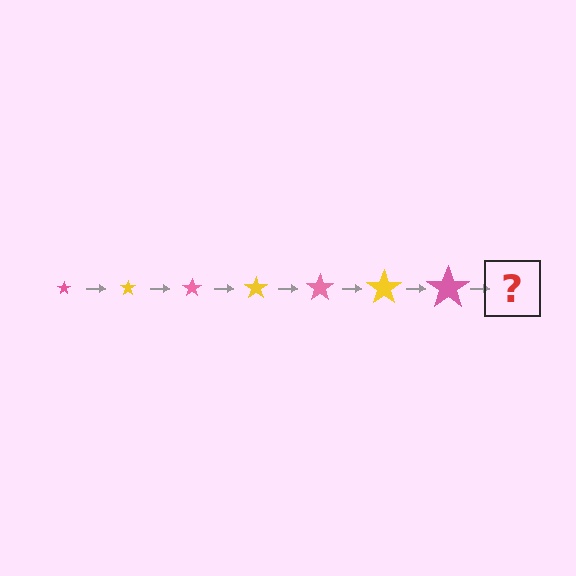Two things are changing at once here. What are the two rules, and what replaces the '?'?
The two rules are that the star grows larger each step and the color cycles through pink and yellow. The '?' should be a yellow star, larger than the previous one.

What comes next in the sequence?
The next element should be a yellow star, larger than the previous one.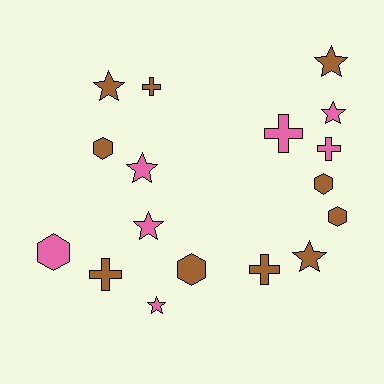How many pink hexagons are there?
There is 1 pink hexagon.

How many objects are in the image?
There are 17 objects.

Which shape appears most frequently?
Star, with 7 objects.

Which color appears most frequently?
Brown, with 10 objects.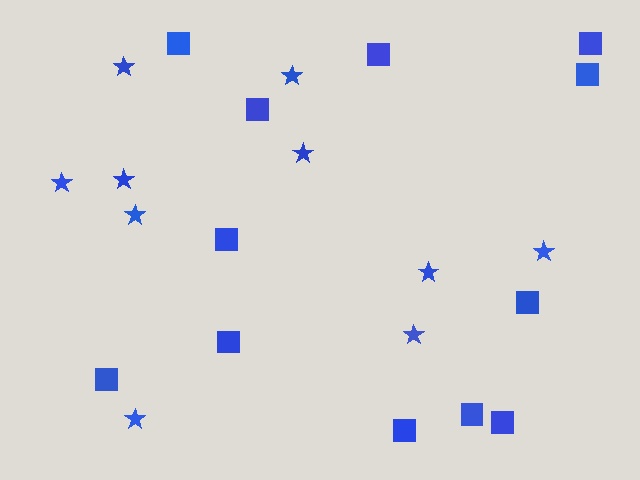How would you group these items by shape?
There are 2 groups: one group of squares (12) and one group of stars (10).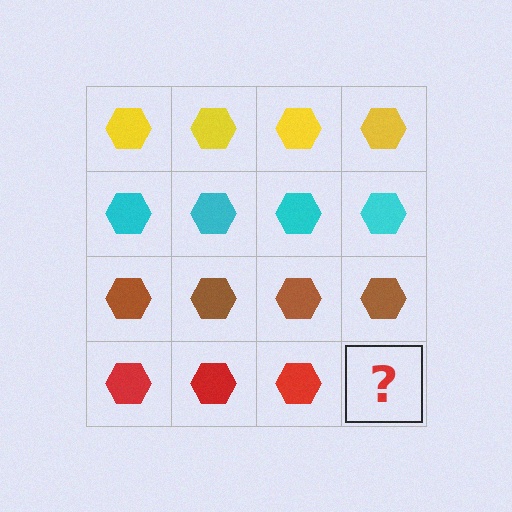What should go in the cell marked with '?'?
The missing cell should contain a red hexagon.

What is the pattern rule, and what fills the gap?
The rule is that each row has a consistent color. The gap should be filled with a red hexagon.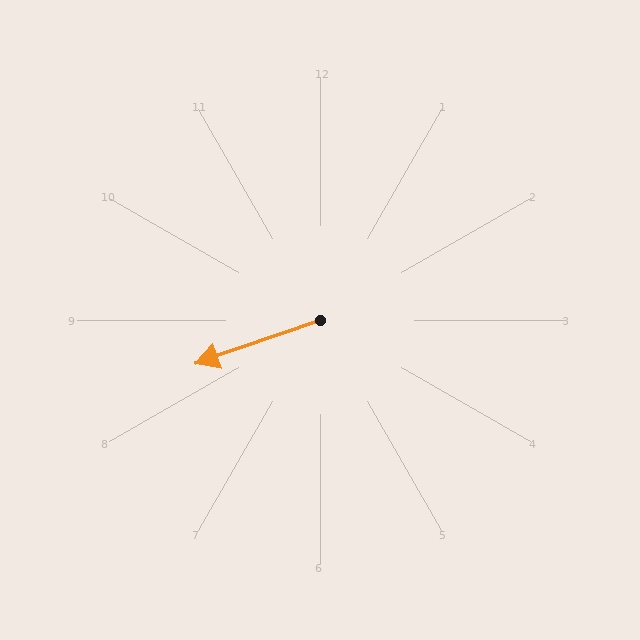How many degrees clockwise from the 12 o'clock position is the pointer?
Approximately 251 degrees.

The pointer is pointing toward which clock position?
Roughly 8 o'clock.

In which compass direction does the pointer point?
West.